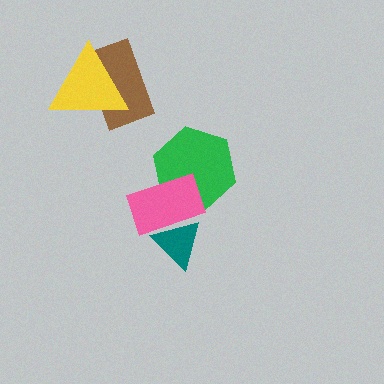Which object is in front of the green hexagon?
The pink rectangle is in front of the green hexagon.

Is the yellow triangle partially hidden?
No, no other shape covers it.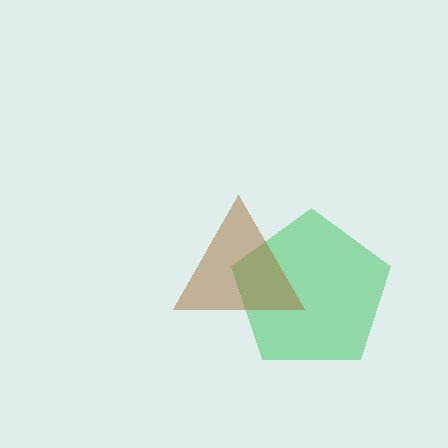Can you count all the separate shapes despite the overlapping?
Yes, there are 2 separate shapes.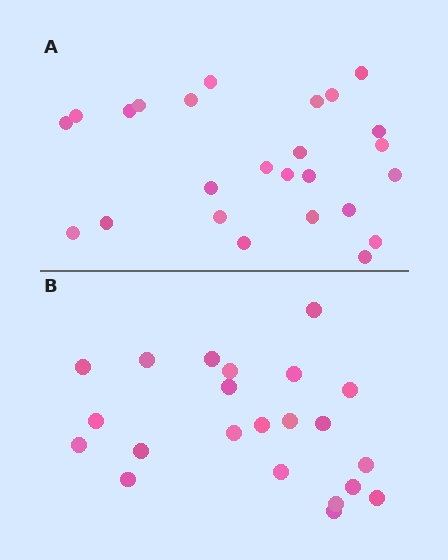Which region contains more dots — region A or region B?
Region A (the top region) has more dots.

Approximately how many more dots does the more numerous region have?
Region A has just a few more — roughly 2 or 3 more dots than region B.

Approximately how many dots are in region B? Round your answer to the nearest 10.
About 20 dots. (The exact count is 22, which rounds to 20.)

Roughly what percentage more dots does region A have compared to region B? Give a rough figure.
About 15% more.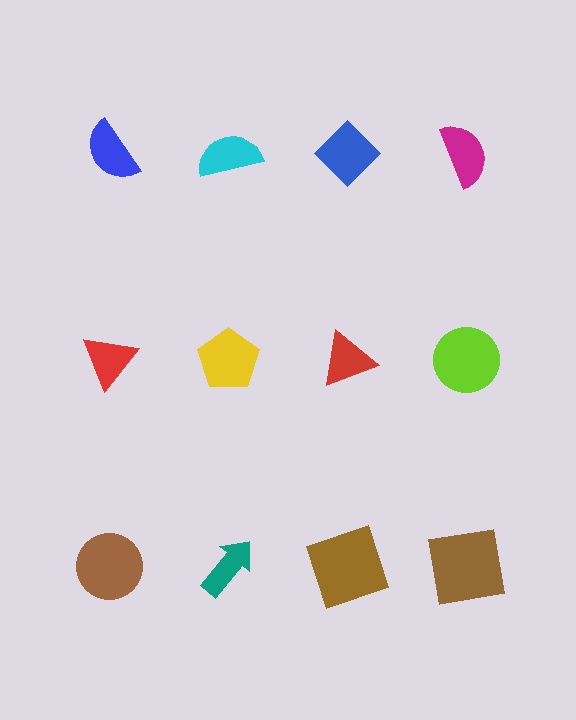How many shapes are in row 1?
4 shapes.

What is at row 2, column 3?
A red triangle.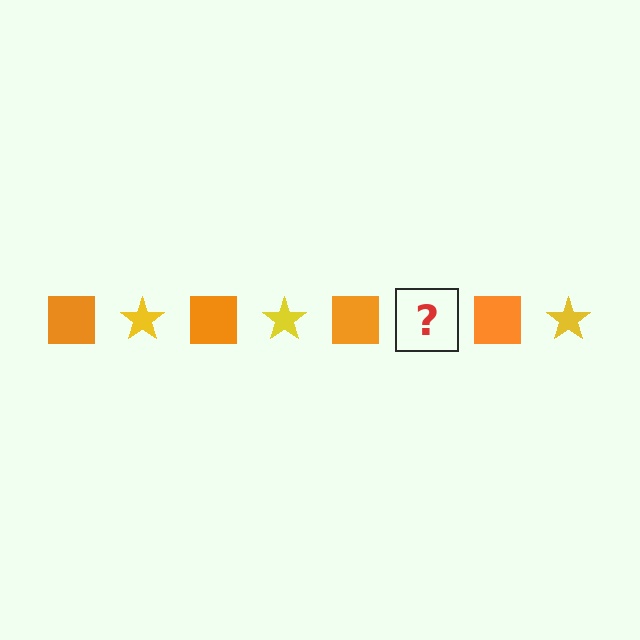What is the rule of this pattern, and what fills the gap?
The rule is that the pattern alternates between orange square and yellow star. The gap should be filled with a yellow star.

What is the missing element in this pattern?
The missing element is a yellow star.